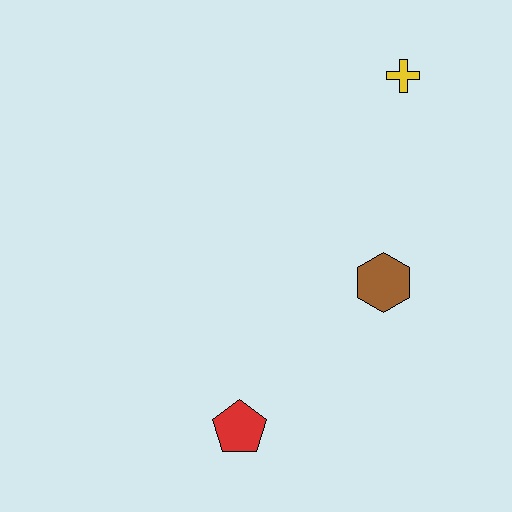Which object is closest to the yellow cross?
The brown hexagon is closest to the yellow cross.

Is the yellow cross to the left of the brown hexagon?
No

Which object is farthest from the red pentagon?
The yellow cross is farthest from the red pentagon.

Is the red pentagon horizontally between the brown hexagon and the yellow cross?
No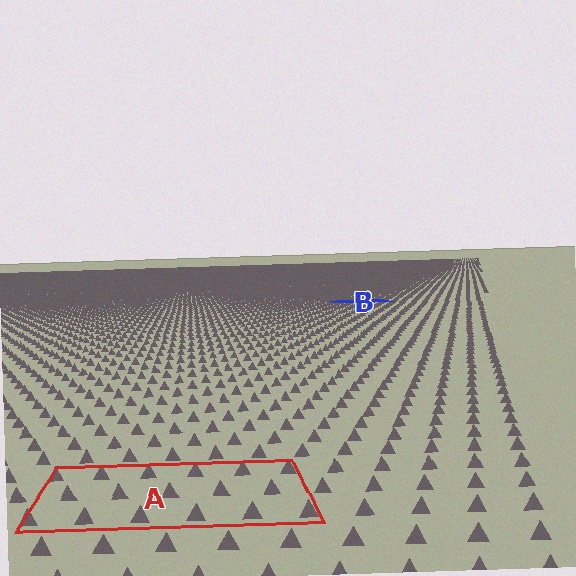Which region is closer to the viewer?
Region A is closer. The texture elements there are larger and more spread out.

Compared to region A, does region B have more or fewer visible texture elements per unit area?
Region B has more texture elements per unit area — they are packed more densely because it is farther away.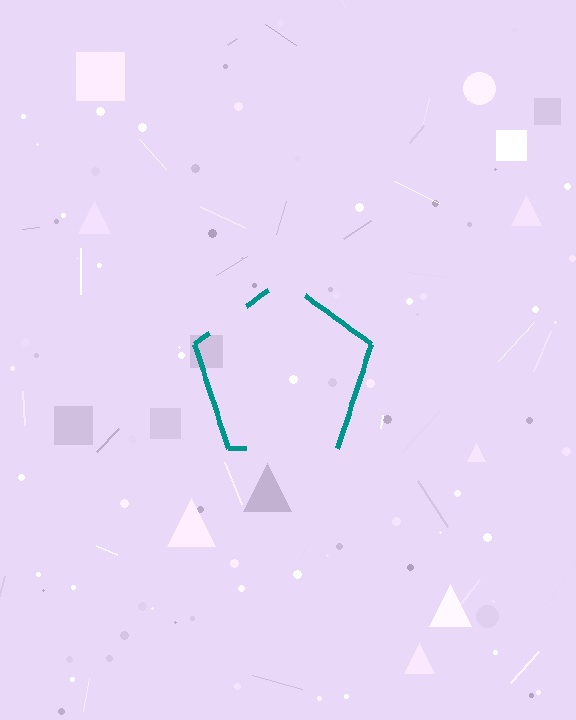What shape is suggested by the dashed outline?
The dashed outline suggests a pentagon.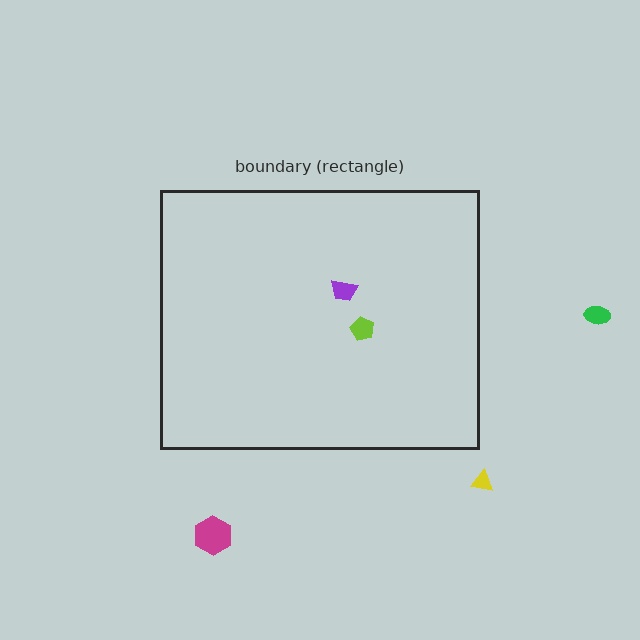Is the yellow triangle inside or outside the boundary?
Outside.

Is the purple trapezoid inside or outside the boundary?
Inside.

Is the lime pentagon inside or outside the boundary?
Inside.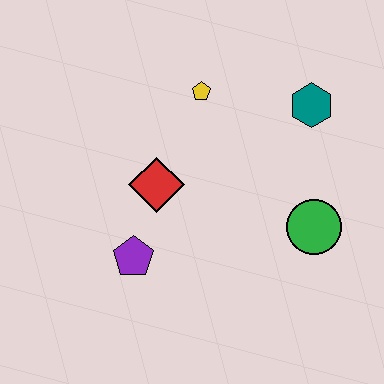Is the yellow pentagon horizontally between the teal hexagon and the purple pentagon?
Yes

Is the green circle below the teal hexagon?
Yes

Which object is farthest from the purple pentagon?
The teal hexagon is farthest from the purple pentagon.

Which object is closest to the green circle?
The teal hexagon is closest to the green circle.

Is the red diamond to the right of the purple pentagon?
Yes